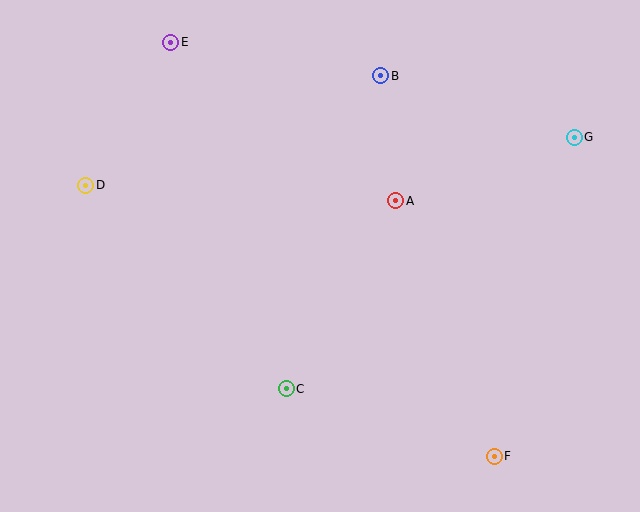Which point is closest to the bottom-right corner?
Point F is closest to the bottom-right corner.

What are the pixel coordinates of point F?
Point F is at (494, 456).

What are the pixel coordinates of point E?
Point E is at (171, 42).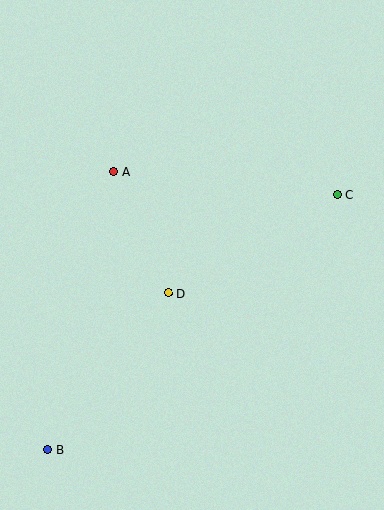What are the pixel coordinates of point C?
Point C is at (337, 194).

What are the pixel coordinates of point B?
Point B is at (48, 449).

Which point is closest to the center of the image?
Point D at (168, 293) is closest to the center.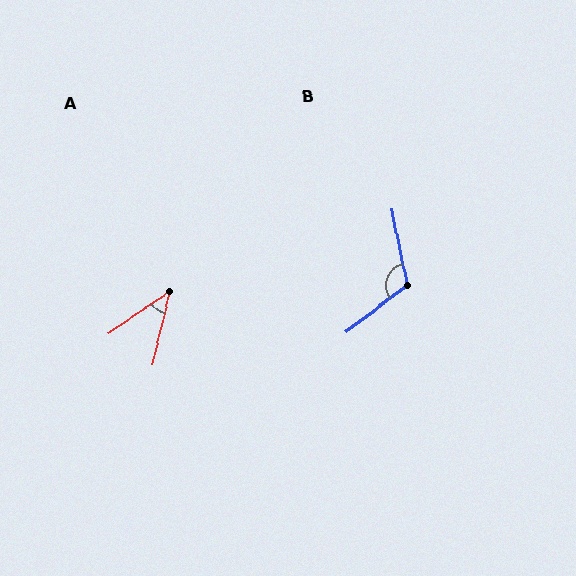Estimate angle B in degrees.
Approximately 116 degrees.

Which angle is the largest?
B, at approximately 116 degrees.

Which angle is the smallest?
A, at approximately 42 degrees.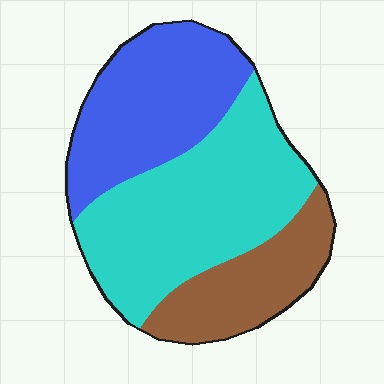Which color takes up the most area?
Cyan, at roughly 45%.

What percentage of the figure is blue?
Blue covers roughly 35% of the figure.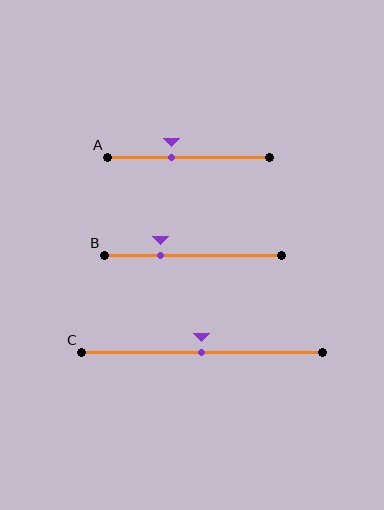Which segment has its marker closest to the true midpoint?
Segment C has its marker closest to the true midpoint.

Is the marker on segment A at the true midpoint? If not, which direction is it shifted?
No, the marker on segment A is shifted to the left by about 11% of the segment length.